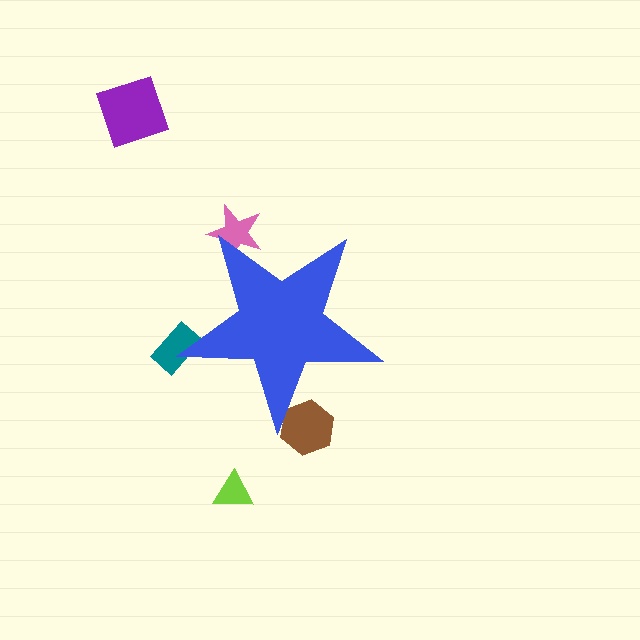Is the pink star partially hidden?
Yes, the pink star is partially hidden behind the blue star.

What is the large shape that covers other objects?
A blue star.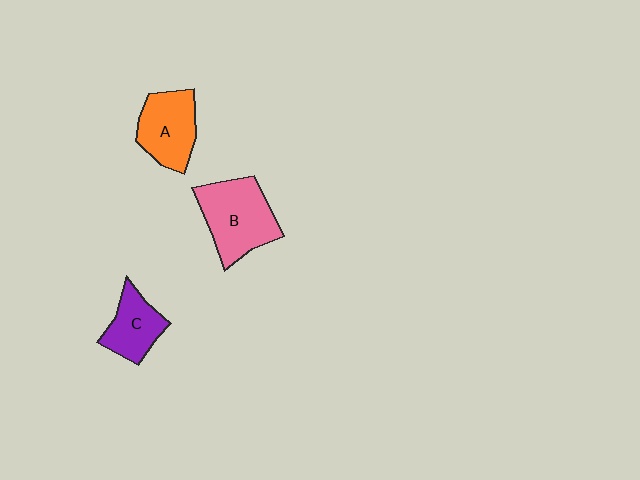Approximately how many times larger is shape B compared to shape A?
Approximately 1.3 times.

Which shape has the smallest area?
Shape C (purple).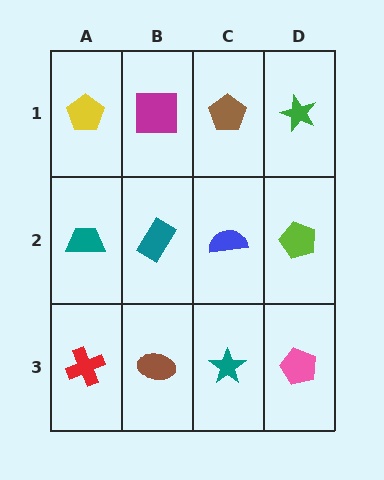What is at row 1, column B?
A magenta square.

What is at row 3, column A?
A red cross.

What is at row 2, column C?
A blue semicircle.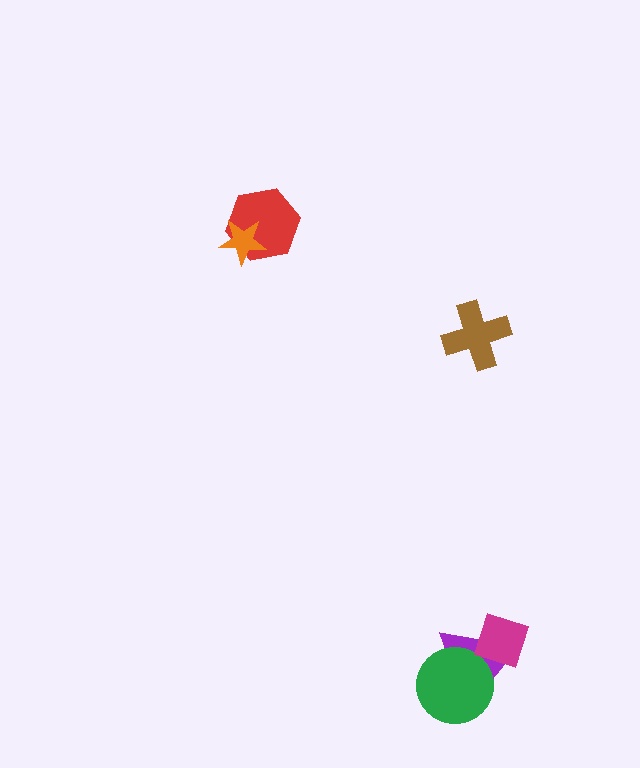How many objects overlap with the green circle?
1 object overlaps with the green circle.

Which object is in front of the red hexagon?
The orange star is in front of the red hexagon.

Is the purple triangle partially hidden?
Yes, it is partially covered by another shape.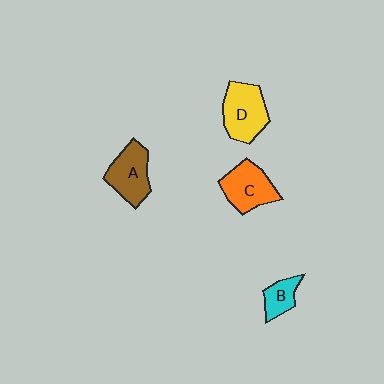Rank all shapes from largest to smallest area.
From largest to smallest: D (yellow), C (orange), A (brown), B (cyan).